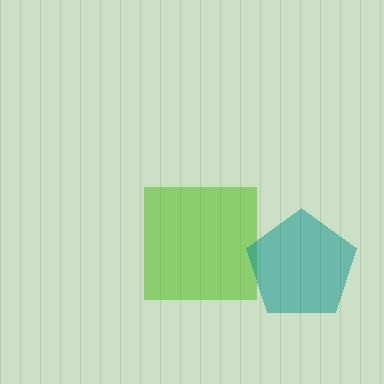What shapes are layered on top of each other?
The layered shapes are: a lime square, a teal pentagon.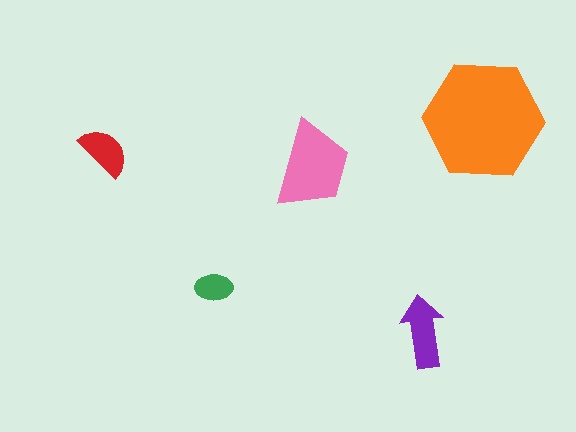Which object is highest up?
The orange hexagon is topmost.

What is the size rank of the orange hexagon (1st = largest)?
1st.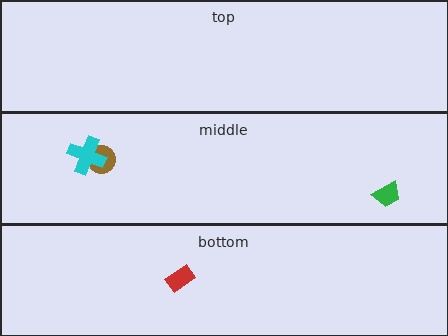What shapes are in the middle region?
The green trapezoid, the brown circle, the cyan cross.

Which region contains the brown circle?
The middle region.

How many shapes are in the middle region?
3.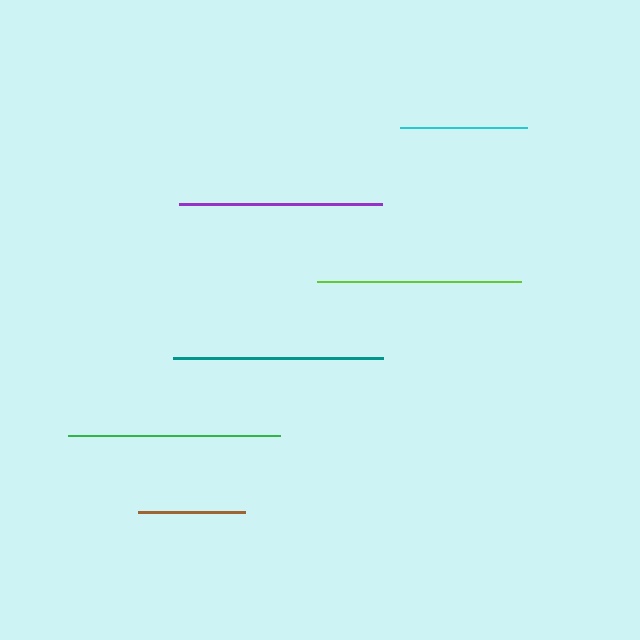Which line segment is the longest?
The green line is the longest at approximately 212 pixels.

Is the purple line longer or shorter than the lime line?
The lime line is longer than the purple line.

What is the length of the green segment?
The green segment is approximately 212 pixels long.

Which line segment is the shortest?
The brown line is the shortest at approximately 106 pixels.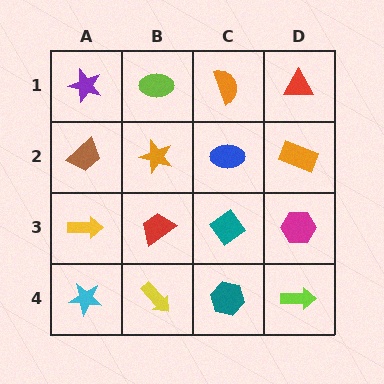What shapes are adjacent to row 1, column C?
A blue ellipse (row 2, column C), a lime ellipse (row 1, column B), a red triangle (row 1, column D).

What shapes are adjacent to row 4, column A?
A yellow arrow (row 3, column A), a yellow arrow (row 4, column B).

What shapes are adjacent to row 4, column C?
A teal diamond (row 3, column C), a yellow arrow (row 4, column B), a lime arrow (row 4, column D).